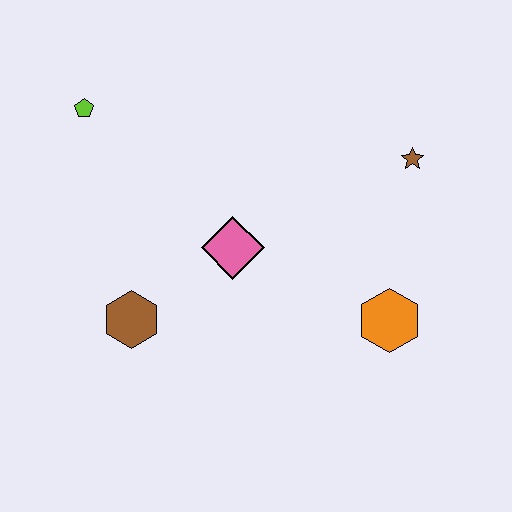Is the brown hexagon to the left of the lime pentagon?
No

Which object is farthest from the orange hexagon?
The lime pentagon is farthest from the orange hexagon.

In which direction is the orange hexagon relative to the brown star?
The orange hexagon is below the brown star.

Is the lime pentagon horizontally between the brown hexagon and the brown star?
No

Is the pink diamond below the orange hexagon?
No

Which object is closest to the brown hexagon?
The pink diamond is closest to the brown hexagon.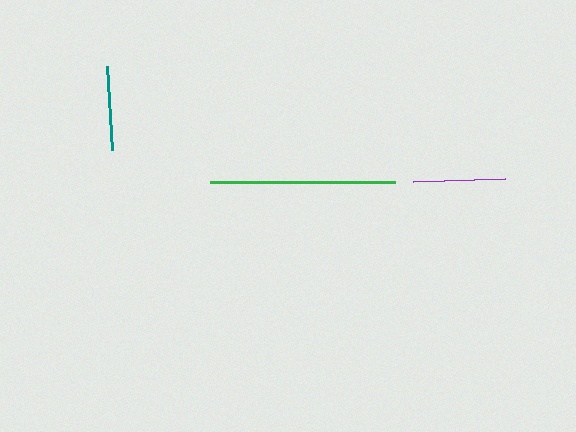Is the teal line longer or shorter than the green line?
The green line is longer than the teal line.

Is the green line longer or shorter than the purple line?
The green line is longer than the purple line.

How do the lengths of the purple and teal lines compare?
The purple and teal lines are approximately the same length.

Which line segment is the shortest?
The teal line is the shortest at approximately 85 pixels.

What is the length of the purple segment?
The purple segment is approximately 91 pixels long.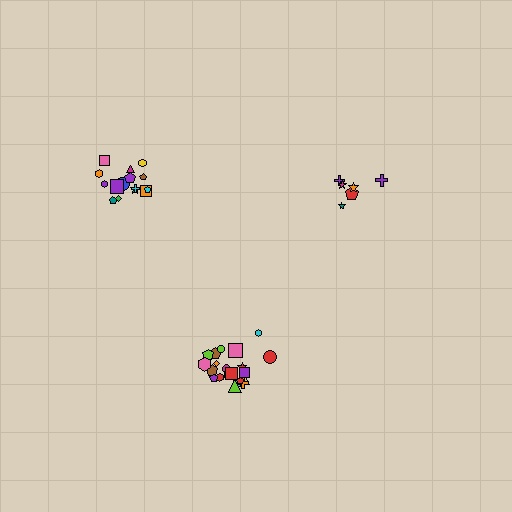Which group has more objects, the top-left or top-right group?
The top-left group.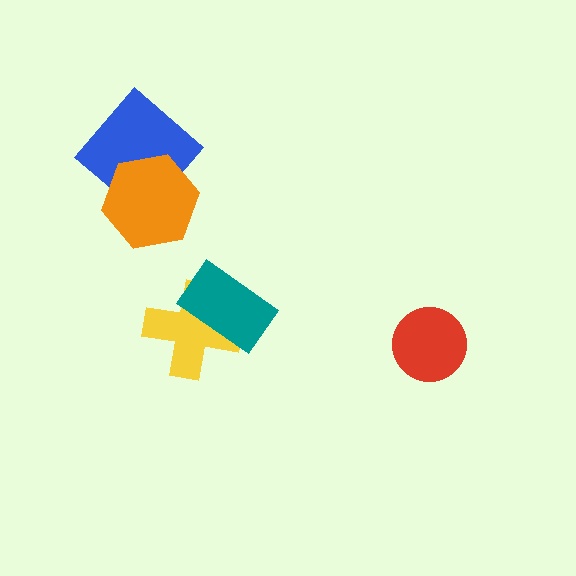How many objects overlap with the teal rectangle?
1 object overlaps with the teal rectangle.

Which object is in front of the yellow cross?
The teal rectangle is in front of the yellow cross.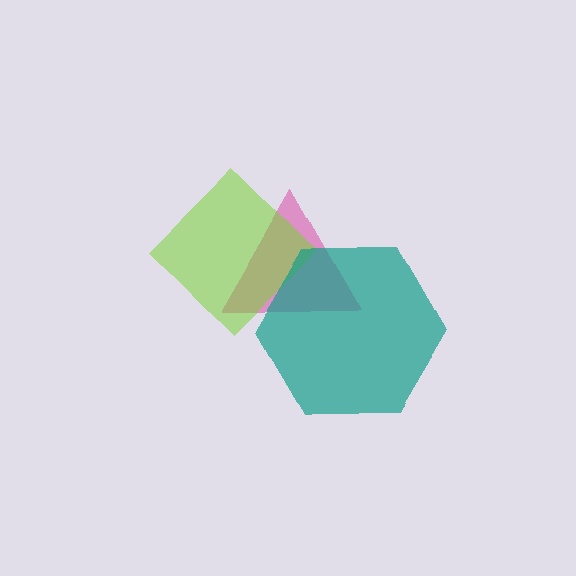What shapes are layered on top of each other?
The layered shapes are: a pink triangle, a lime diamond, a teal hexagon.